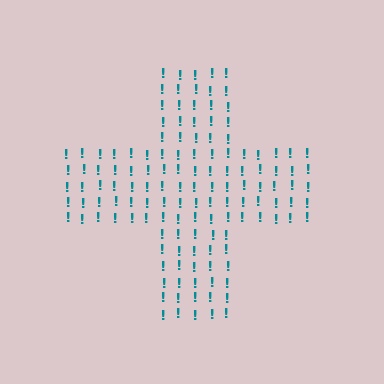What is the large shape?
The large shape is a cross.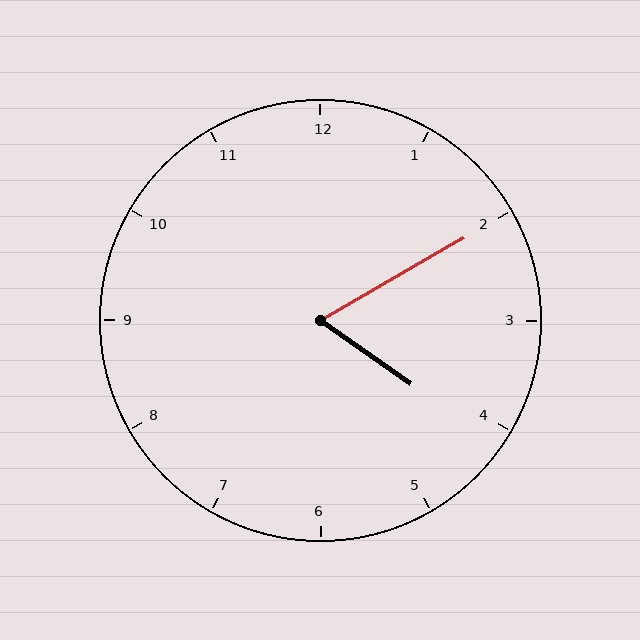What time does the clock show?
4:10.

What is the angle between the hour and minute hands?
Approximately 65 degrees.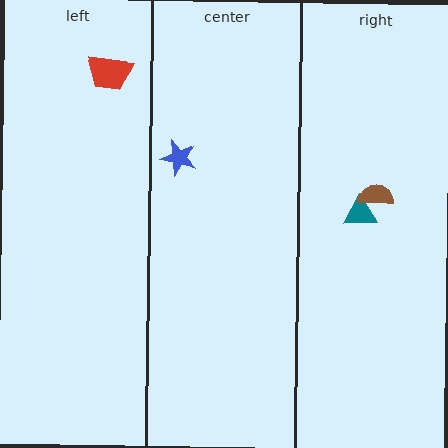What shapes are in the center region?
The blue star.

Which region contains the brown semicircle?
The right region.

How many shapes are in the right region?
2.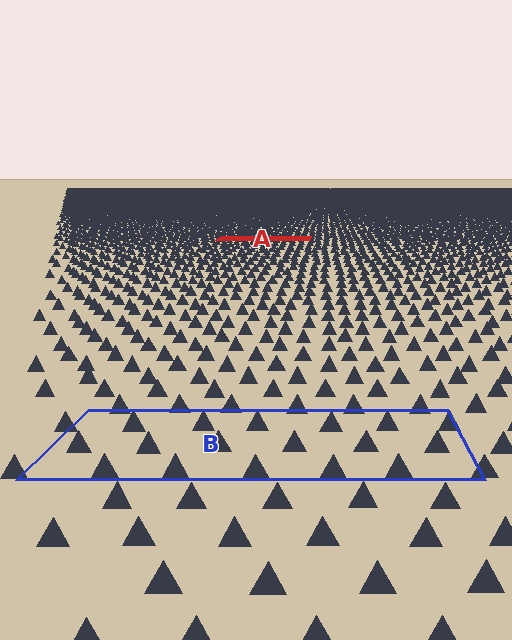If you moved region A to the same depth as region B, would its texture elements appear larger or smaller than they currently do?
They would appear larger. At a closer depth, the same texture elements are projected at a bigger on-screen size.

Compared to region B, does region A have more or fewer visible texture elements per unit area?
Region A has more texture elements per unit area — they are packed more densely because it is farther away.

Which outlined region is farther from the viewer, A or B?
Region A is farther from the viewer — the texture elements inside it appear smaller and more densely packed.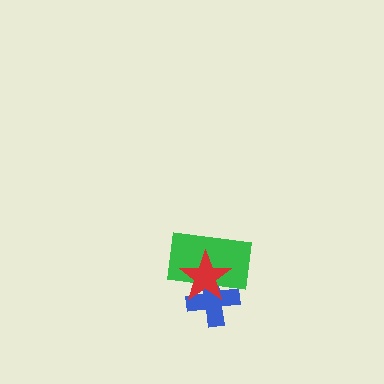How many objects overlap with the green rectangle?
2 objects overlap with the green rectangle.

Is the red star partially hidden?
No, no other shape covers it.